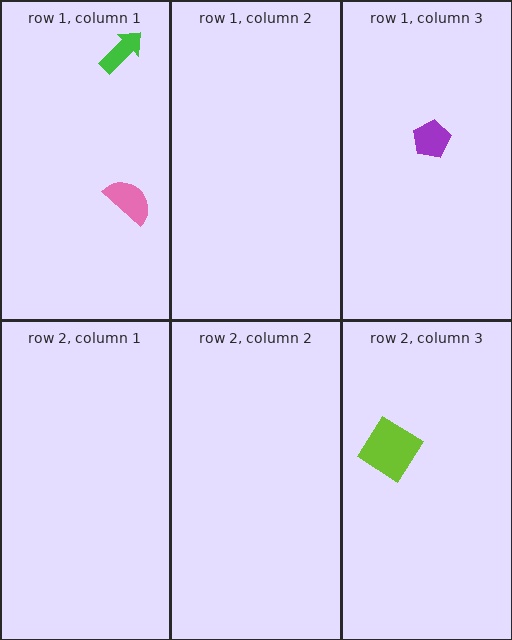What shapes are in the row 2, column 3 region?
The lime diamond.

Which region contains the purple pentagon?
The row 1, column 3 region.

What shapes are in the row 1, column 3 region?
The purple pentagon.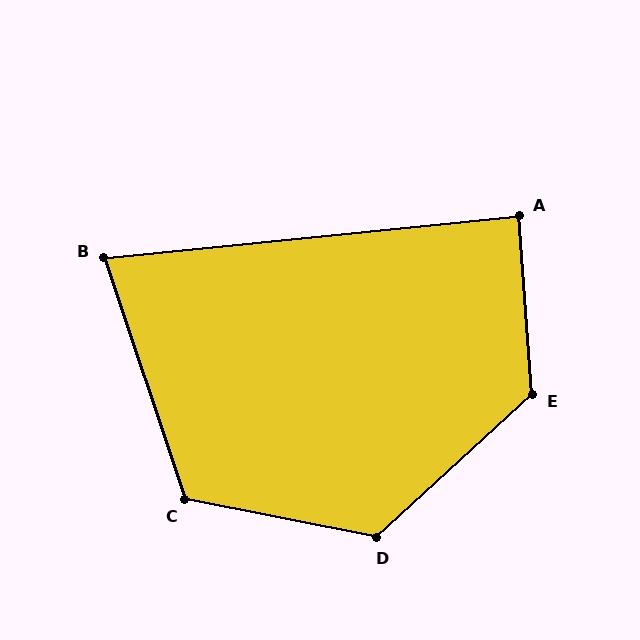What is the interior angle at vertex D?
Approximately 126 degrees (obtuse).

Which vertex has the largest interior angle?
E, at approximately 128 degrees.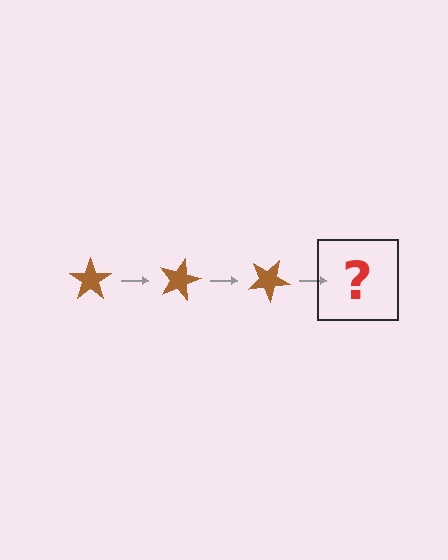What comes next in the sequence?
The next element should be a brown star rotated 45 degrees.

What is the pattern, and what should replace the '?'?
The pattern is that the star rotates 15 degrees each step. The '?' should be a brown star rotated 45 degrees.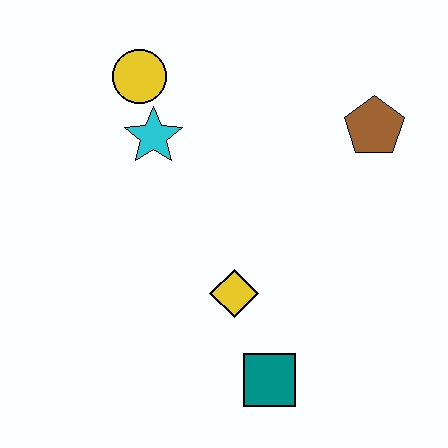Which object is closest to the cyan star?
The yellow circle is closest to the cyan star.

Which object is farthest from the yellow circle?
The teal square is farthest from the yellow circle.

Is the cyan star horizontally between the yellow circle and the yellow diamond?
Yes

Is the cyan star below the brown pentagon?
Yes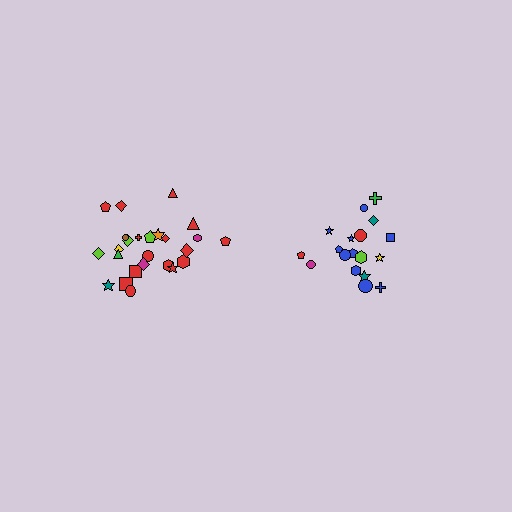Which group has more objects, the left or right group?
The left group.